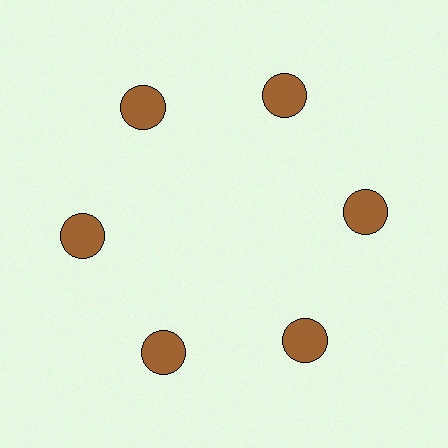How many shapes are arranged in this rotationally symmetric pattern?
There are 6 shapes, arranged in 6 groups of 1.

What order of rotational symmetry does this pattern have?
This pattern has 6-fold rotational symmetry.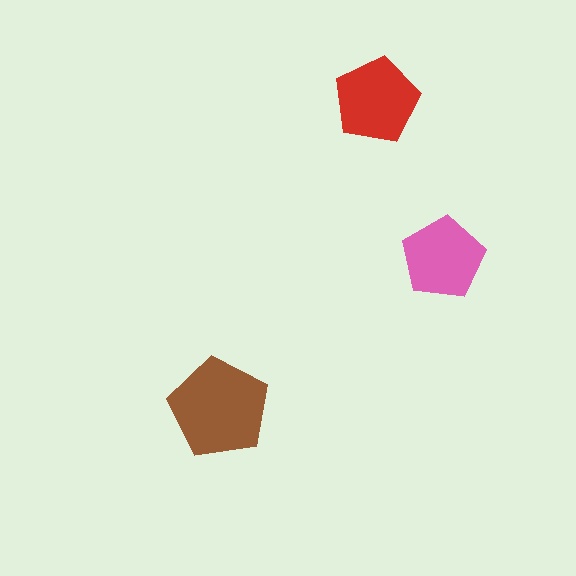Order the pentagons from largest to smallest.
the brown one, the red one, the pink one.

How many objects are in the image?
There are 3 objects in the image.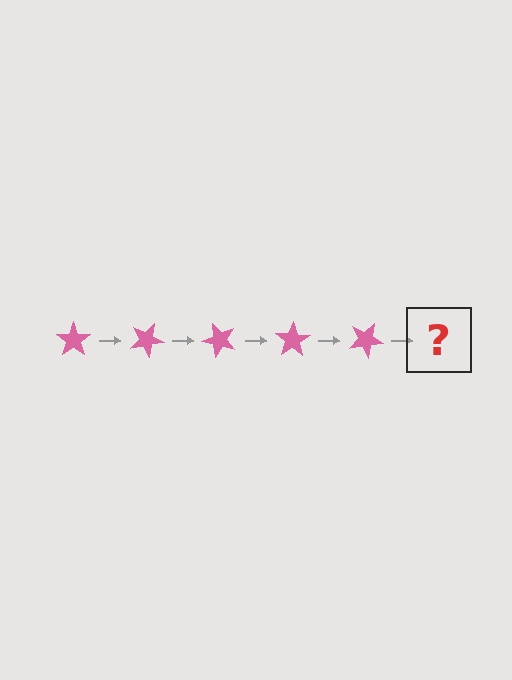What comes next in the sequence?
The next element should be a pink star rotated 125 degrees.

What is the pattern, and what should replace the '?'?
The pattern is that the star rotates 25 degrees each step. The '?' should be a pink star rotated 125 degrees.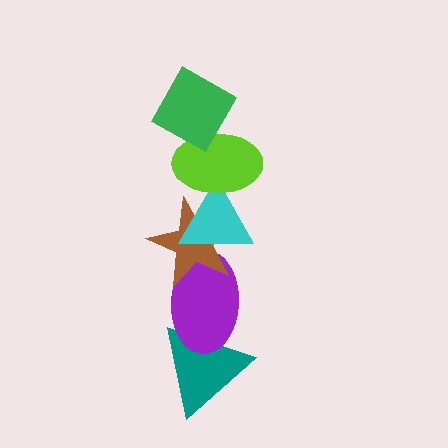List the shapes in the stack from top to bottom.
From top to bottom: the green diamond, the lime ellipse, the cyan triangle, the brown star, the purple ellipse, the teal triangle.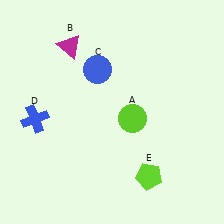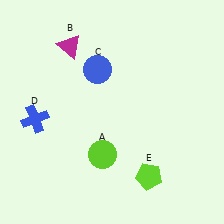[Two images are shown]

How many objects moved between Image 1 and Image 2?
1 object moved between the two images.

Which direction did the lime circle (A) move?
The lime circle (A) moved down.